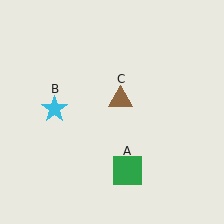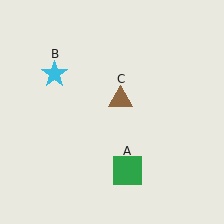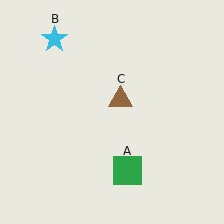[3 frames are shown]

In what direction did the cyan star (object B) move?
The cyan star (object B) moved up.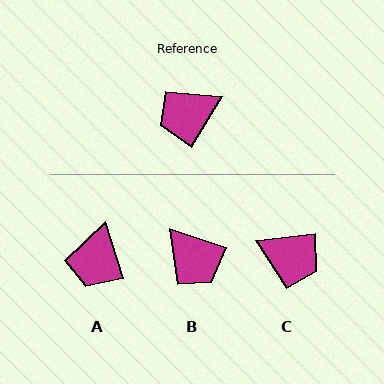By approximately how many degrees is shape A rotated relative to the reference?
Approximately 48 degrees counter-clockwise.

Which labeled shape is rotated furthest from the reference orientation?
C, about 128 degrees away.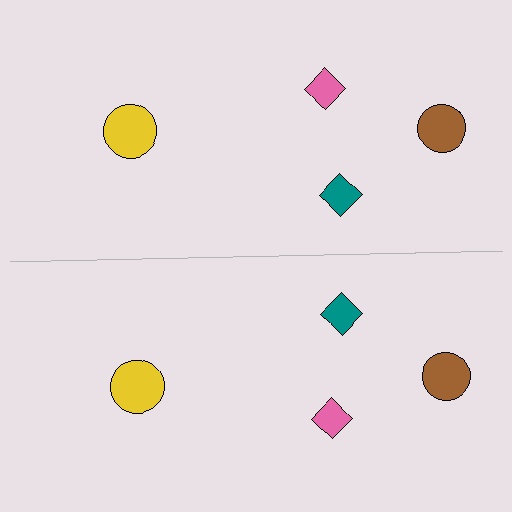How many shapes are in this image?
There are 8 shapes in this image.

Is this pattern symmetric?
Yes, this pattern has bilateral (reflection) symmetry.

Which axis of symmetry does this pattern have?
The pattern has a horizontal axis of symmetry running through the center of the image.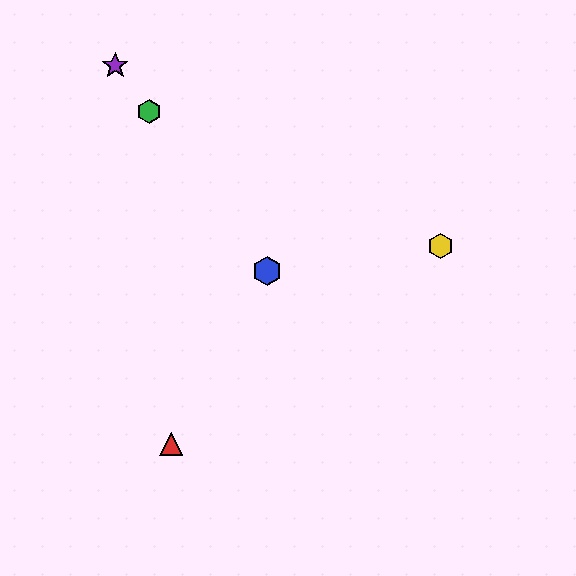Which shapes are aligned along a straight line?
The blue hexagon, the green hexagon, the purple star are aligned along a straight line.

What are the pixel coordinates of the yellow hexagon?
The yellow hexagon is at (440, 246).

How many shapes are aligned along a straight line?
3 shapes (the blue hexagon, the green hexagon, the purple star) are aligned along a straight line.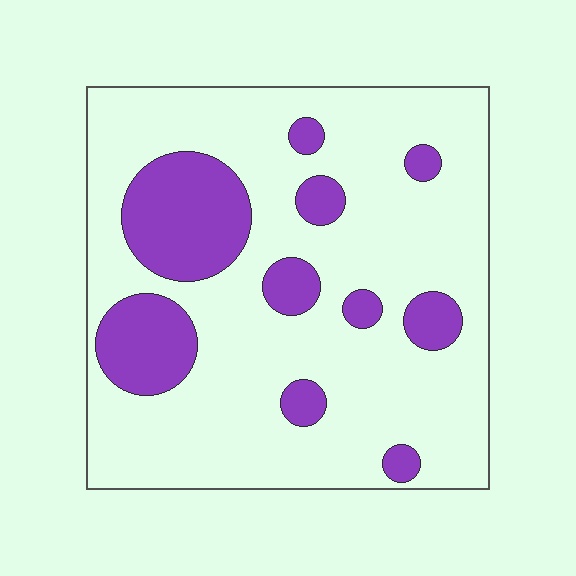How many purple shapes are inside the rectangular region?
10.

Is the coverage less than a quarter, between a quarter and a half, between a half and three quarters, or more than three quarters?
Less than a quarter.